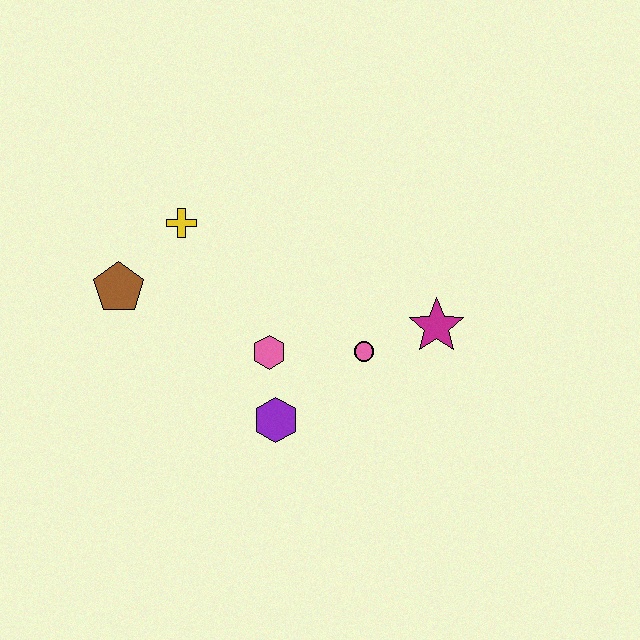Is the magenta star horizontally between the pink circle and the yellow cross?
No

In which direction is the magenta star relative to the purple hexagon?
The magenta star is to the right of the purple hexagon.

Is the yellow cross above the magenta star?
Yes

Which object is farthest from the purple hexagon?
The yellow cross is farthest from the purple hexagon.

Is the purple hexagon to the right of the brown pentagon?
Yes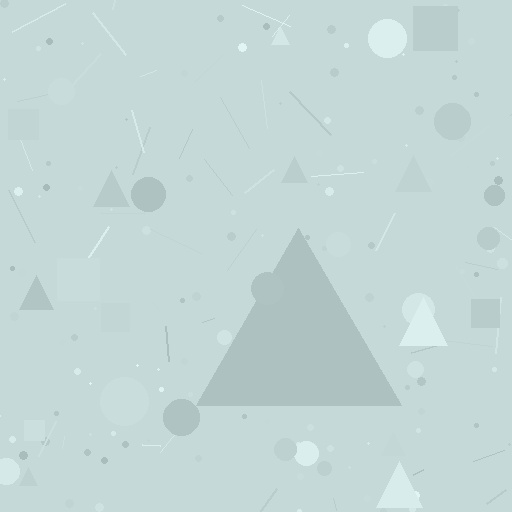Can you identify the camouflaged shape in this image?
The camouflaged shape is a triangle.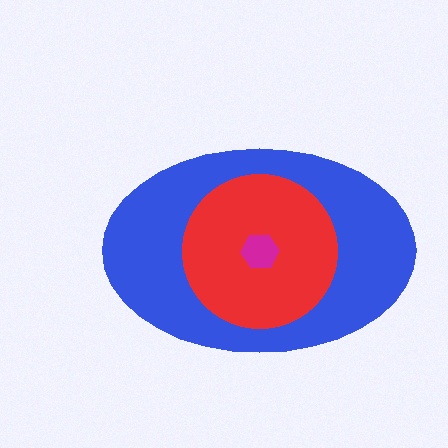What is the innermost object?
The magenta hexagon.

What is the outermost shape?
The blue ellipse.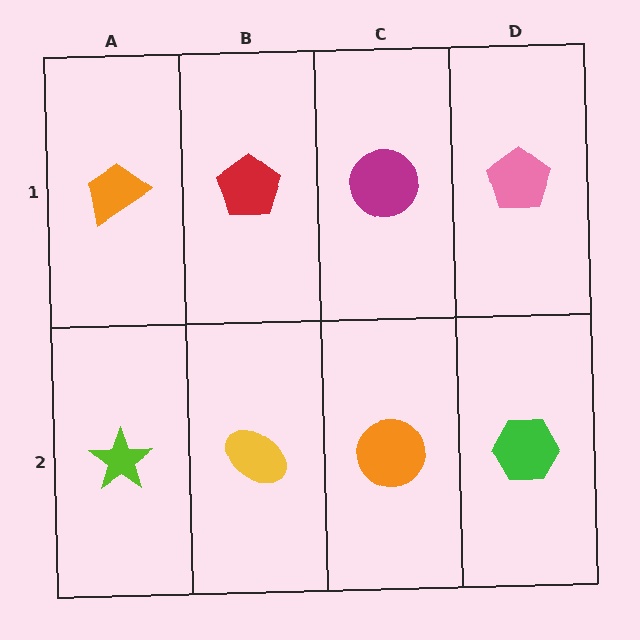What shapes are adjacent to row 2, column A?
An orange trapezoid (row 1, column A), a yellow ellipse (row 2, column B).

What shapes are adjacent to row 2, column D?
A pink pentagon (row 1, column D), an orange circle (row 2, column C).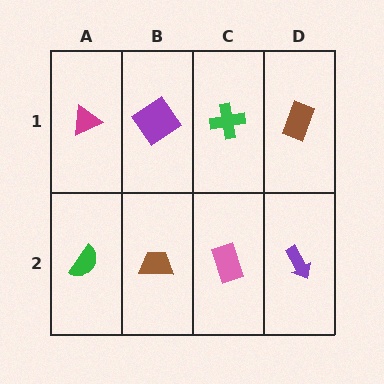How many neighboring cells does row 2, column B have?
3.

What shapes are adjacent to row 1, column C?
A pink rectangle (row 2, column C), a purple diamond (row 1, column B), a brown rectangle (row 1, column D).